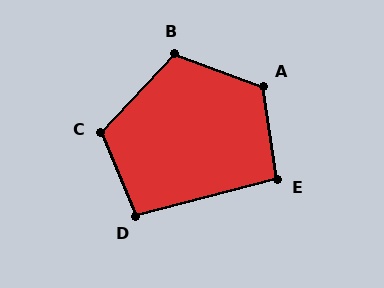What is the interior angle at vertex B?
Approximately 113 degrees (obtuse).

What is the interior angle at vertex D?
Approximately 98 degrees (obtuse).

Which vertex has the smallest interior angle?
E, at approximately 97 degrees.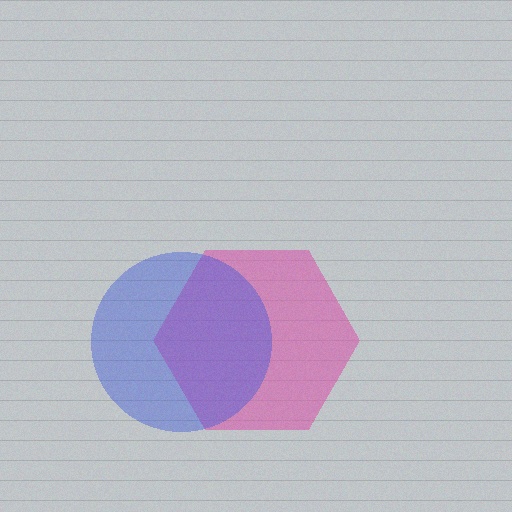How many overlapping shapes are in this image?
There are 2 overlapping shapes in the image.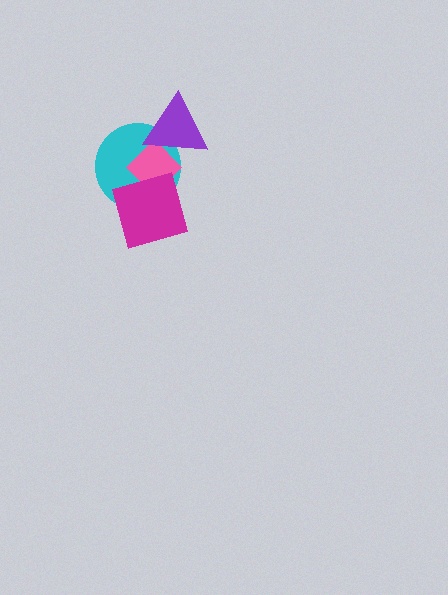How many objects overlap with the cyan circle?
3 objects overlap with the cyan circle.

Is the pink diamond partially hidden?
Yes, it is partially covered by another shape.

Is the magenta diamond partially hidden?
No, no other shape covers it.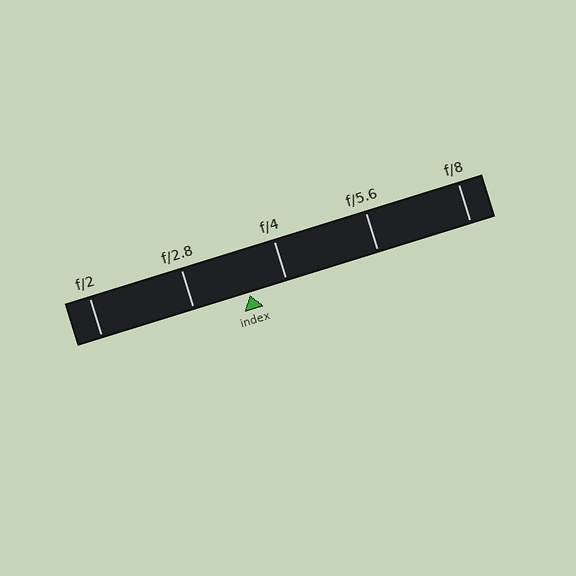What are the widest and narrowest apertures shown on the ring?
The widest aperture shown is f/2 and the narrowest is f/8.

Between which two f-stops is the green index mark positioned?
The index mark is between f/2.8 and f/4.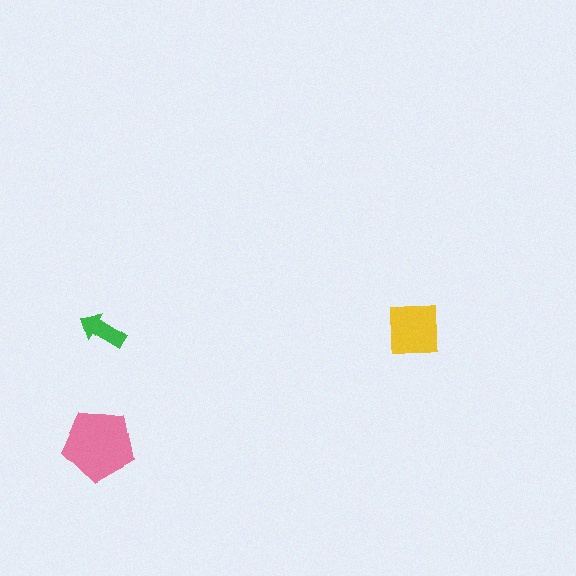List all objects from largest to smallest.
The pink pentagon, the yellow square, the green arrow.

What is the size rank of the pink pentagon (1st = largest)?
1st.